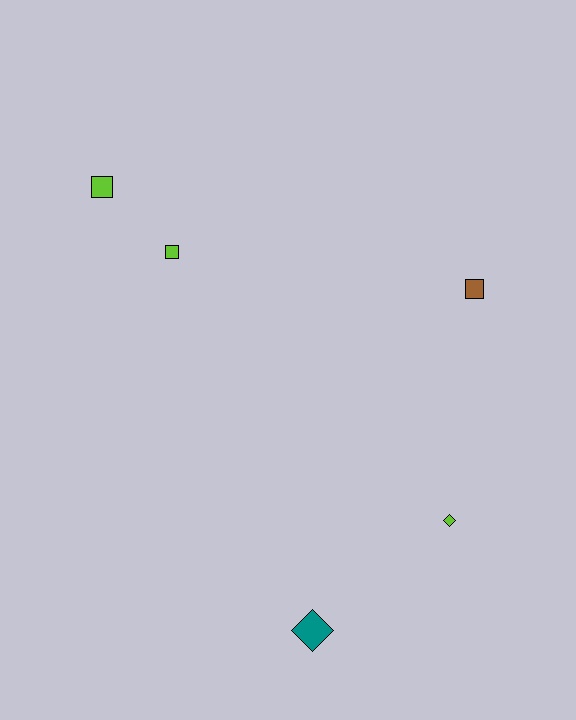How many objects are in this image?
There are 5 objects.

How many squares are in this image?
There are 3 squares.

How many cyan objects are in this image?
There are no cyan objects.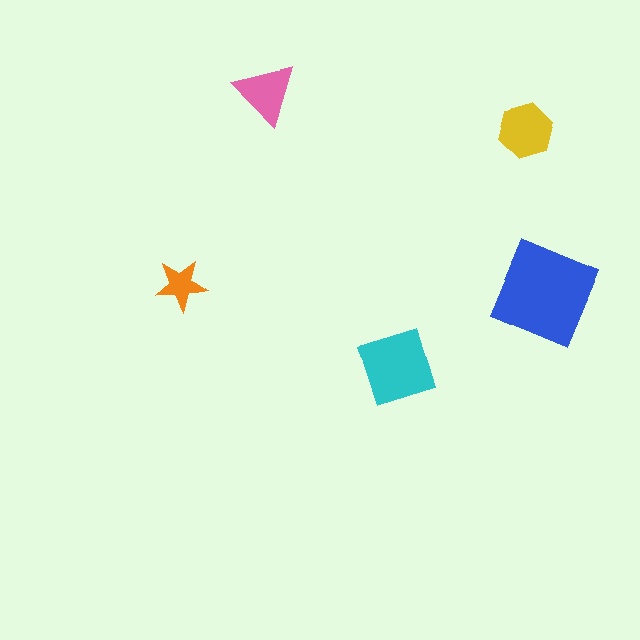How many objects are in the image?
There are 5 objects in the image.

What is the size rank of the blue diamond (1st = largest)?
1st.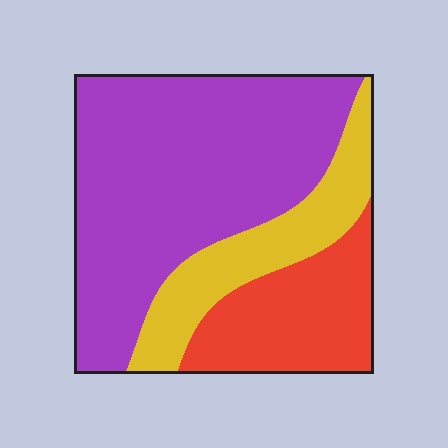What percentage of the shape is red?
Red covers around 20% of the shape.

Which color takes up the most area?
Purple, at roughly 60%.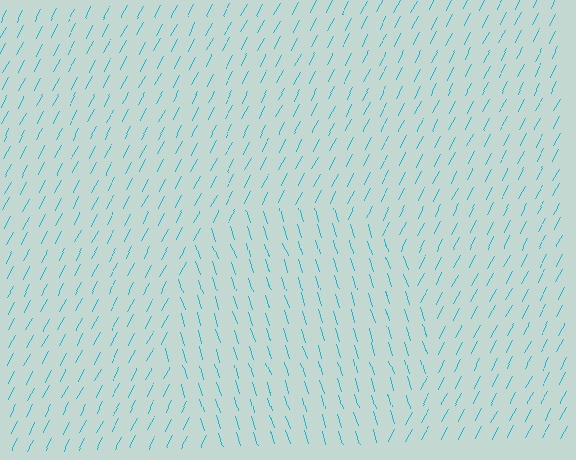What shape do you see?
I see a circle.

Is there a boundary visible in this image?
Yes, there is a texture boundary formed by a change in line orientation.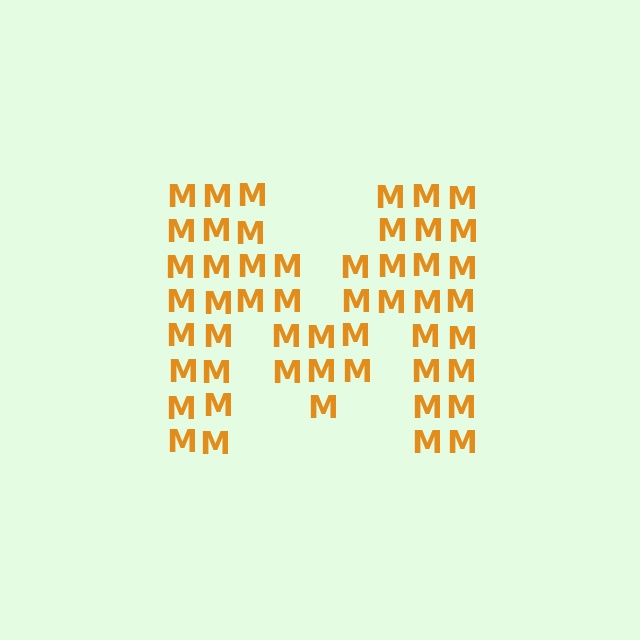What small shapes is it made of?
It is made of small letter M's.